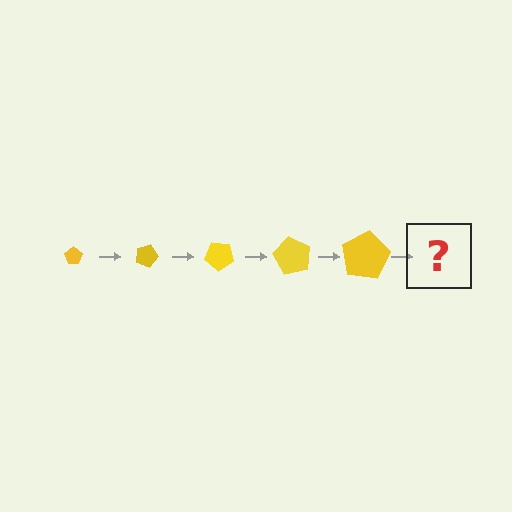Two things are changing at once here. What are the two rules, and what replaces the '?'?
The two rules are that the pentagon grows larger each step and it rotates 20 degrees each step. The '?' should be a pentagon, larger than the previous one and rotated 100 degrees from the start.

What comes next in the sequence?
The next element should be a pentagon, larger than the previous one and rotated 100 degrees from the start.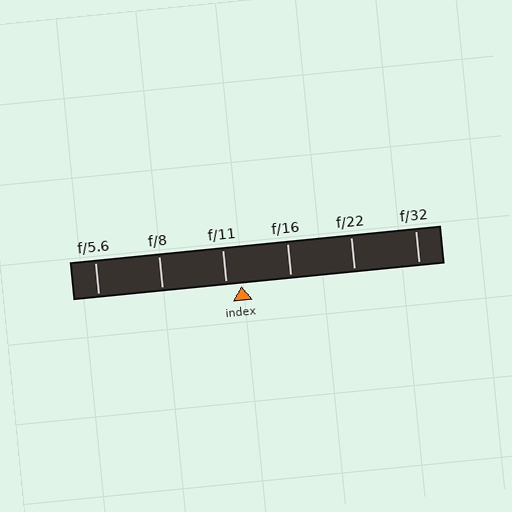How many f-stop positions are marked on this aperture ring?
There are 6 f-stop positions marked.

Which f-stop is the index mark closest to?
The index mark is closest to f/11.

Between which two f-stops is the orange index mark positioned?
The index mark is between f/11 and f/16.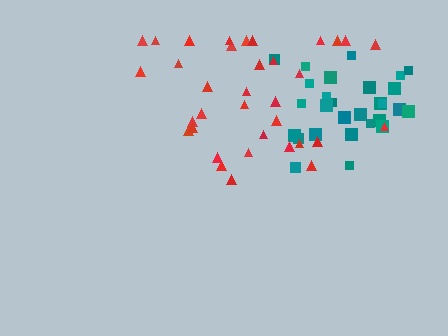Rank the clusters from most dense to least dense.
teal, red.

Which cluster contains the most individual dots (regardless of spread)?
Red (35).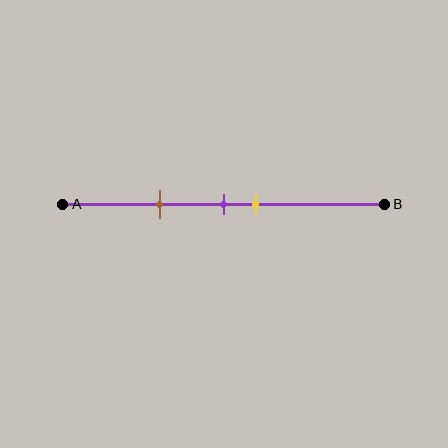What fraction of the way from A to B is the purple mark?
The purple mark is approximately 50% (0.5) of the way from A to B.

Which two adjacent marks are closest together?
The purple and yellow marks are the closest adjacent pair.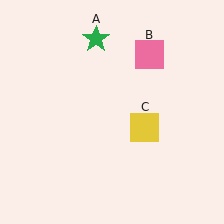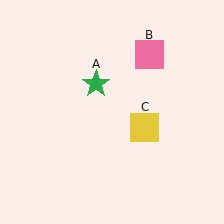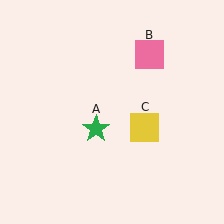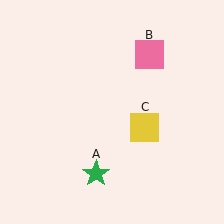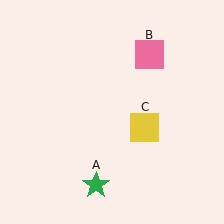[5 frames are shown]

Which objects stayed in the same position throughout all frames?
Pink square (object B) and yellow square (object C) remained stationary.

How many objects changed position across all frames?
1 object changed position: green star (object A).